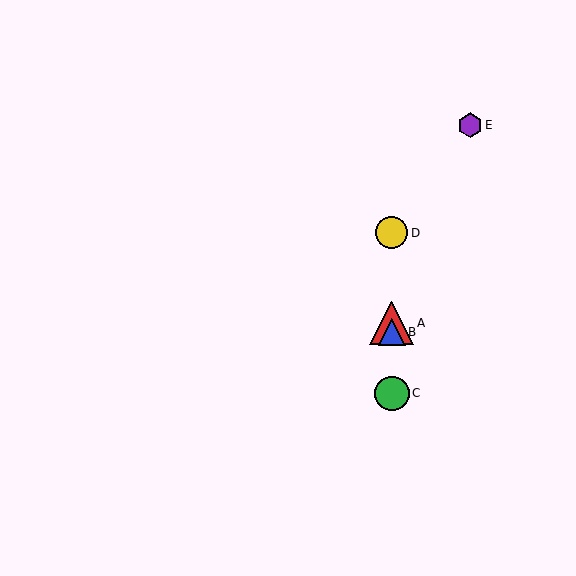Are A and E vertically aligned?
No, A is at x≈392 and E is at x≈470.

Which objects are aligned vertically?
Objects A, B, C, D are aligned vertically.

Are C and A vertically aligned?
Yes, both are at x≈392.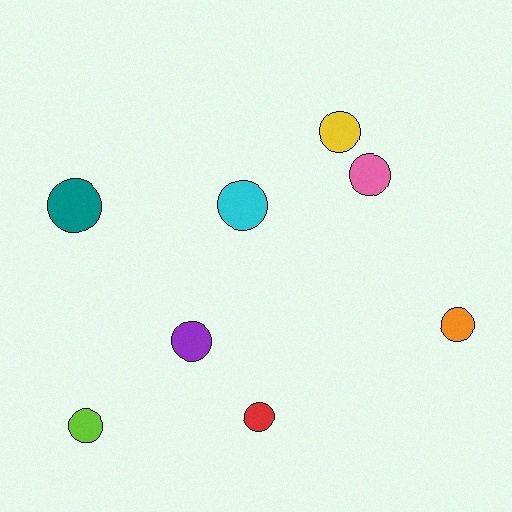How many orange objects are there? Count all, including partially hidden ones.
There is 1 orange object.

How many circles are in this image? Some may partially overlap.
There are 8 circles.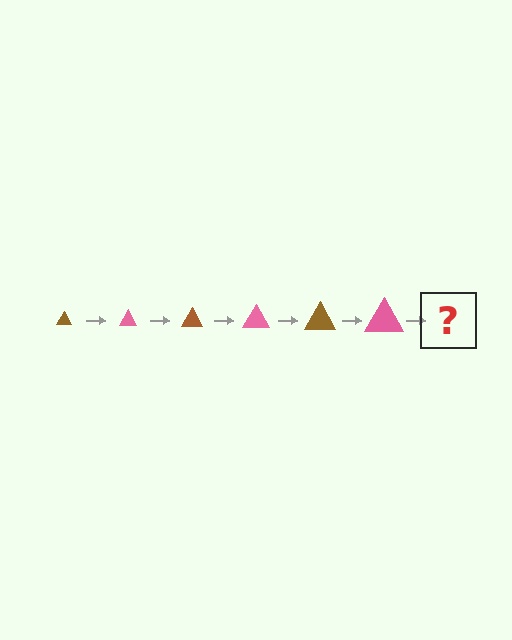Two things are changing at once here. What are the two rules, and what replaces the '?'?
The two rules are that the triangle grows larger each step and the color cycles through brown and pink. The '?' should be a brown triangle, larger than the previous one.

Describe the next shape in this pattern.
It should be a brown triangle, larger than the previous one.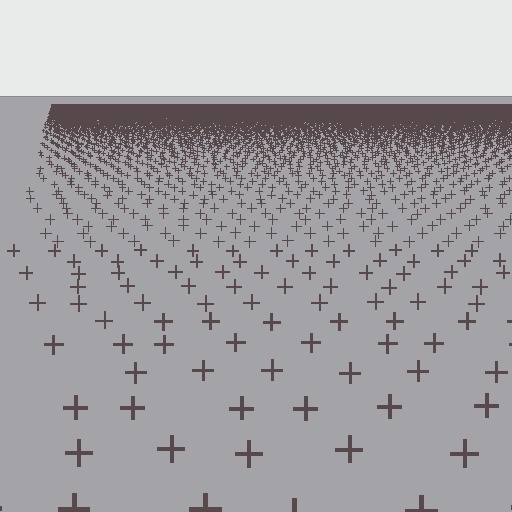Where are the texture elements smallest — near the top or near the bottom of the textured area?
Near the top.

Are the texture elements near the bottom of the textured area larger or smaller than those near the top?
Larger. Near the bottom, elements are closer to the viewer and appear at a bigger on-screen size.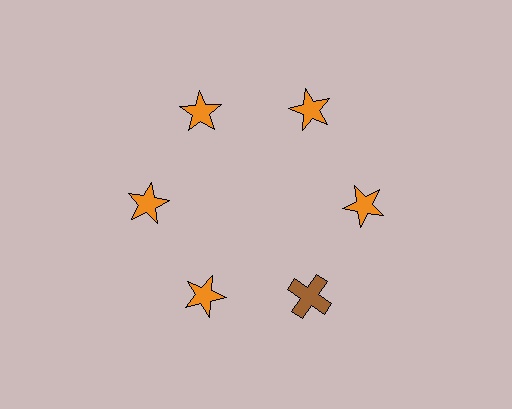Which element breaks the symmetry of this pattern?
The brown cross at roughly the 5 o'clock position breaks the symmetry. All other shapes are orange stars.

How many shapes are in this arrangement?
There are 6 shapes arranged in a ring pattern.